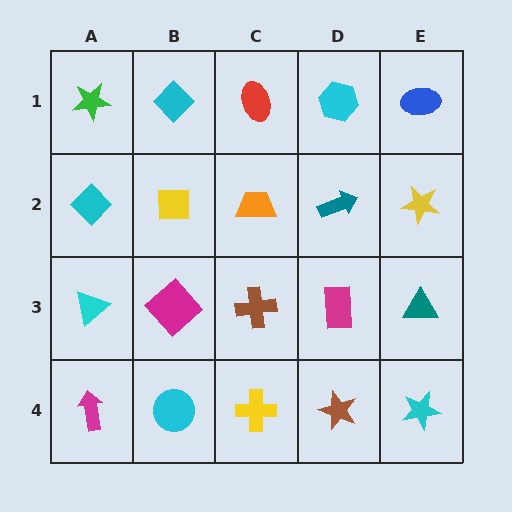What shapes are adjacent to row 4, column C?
A brown cross (row 3, column C), a cyan circle (row 4, column B), a brown star (row 4, column D).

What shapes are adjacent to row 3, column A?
A cyan diamond (row 2, column A), a magenta arrow (row 4, column A), a magenta diamond (row 3, column B).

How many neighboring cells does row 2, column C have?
4.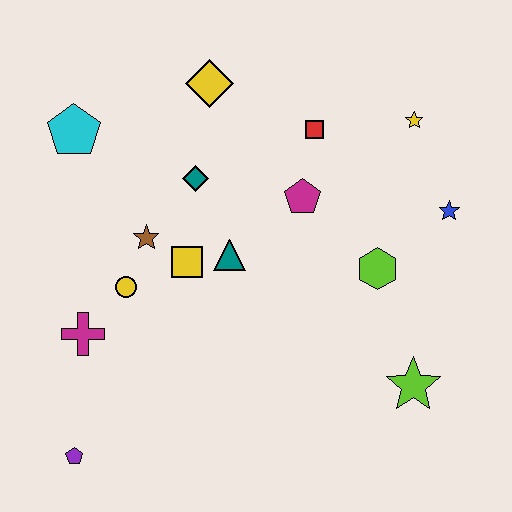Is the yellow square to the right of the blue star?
No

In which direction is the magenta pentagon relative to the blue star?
The magenta pentagon is to the left of the blue star.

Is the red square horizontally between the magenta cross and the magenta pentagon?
No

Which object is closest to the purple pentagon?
The magenta cross is closest to the purple pentagon.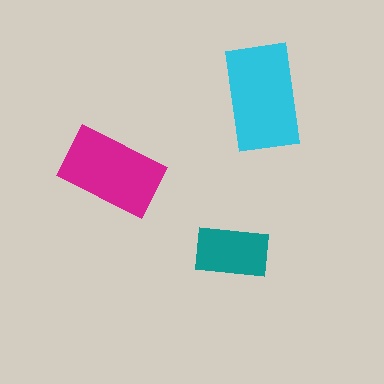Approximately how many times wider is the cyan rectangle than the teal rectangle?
About 1.5 times wider.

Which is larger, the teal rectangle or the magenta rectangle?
The magenta one.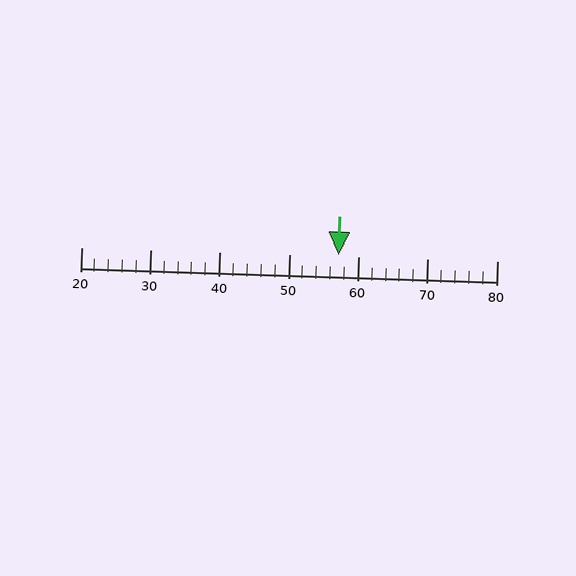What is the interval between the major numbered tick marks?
The major tick marks are spaced 10 units apart.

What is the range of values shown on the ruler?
The ruler shows values from 20 to 80.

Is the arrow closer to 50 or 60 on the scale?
The arrow is closer to 60.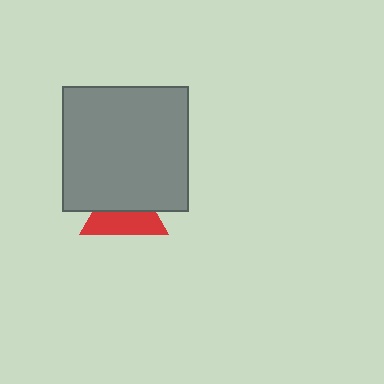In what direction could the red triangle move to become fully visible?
The red triangle could move down. That would shift it out from behind the gray square entirely.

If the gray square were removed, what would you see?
You would see the complete red triangle.